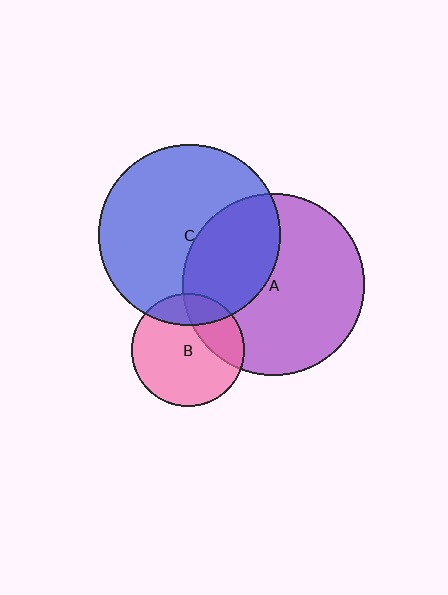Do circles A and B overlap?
Yes.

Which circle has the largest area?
Circle A (purple).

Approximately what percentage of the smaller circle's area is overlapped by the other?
Approximately 25%.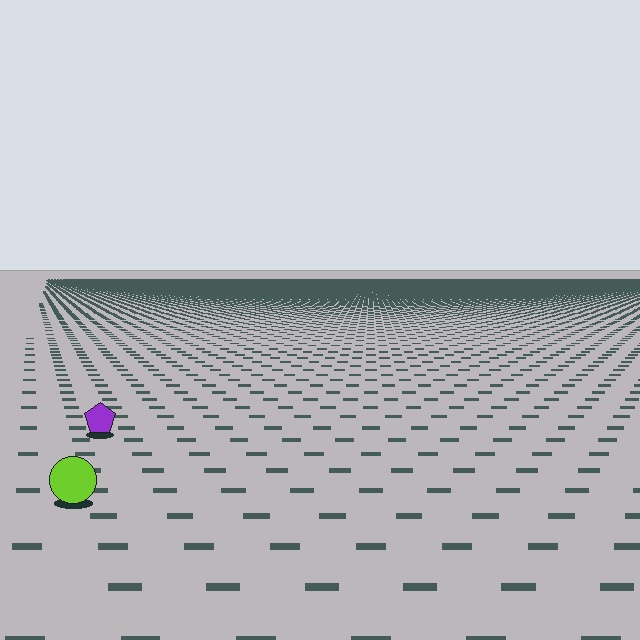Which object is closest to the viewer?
The lime circle is closest. The texture marks near it are larger and more spread out.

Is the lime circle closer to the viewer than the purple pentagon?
Yes. The lime circle is closer — you can tell from the texture gradient: the ground texture is coarser near it.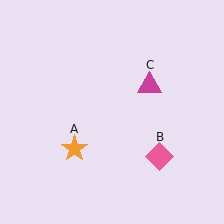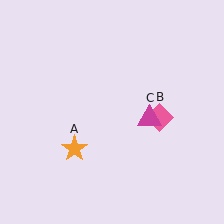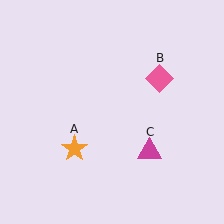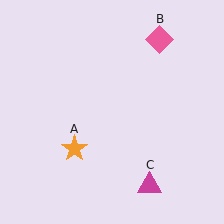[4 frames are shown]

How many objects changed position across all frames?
2 objects changed position: pink diamond (object B), magenta triangle (object C).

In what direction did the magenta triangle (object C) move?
The magenta triangle (object C) moved down.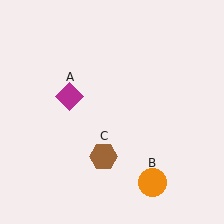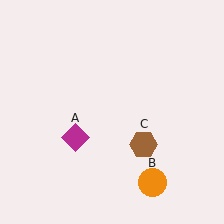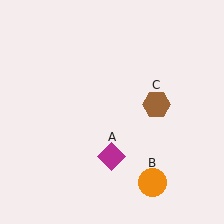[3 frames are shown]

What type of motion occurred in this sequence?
The magenta diamond (object A), brown hexagon (object C) rotated counterclockwise around the center of the scene.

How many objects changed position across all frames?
2 objects changed position: magenta diamond (object A), brown hexagon (object C).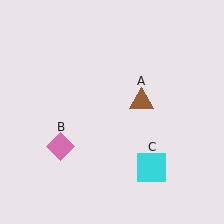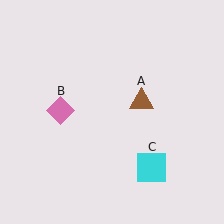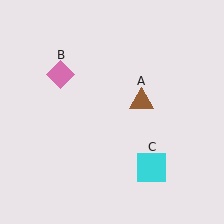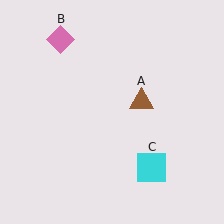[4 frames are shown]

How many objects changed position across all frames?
1 object changed position: pink diamond (object B).